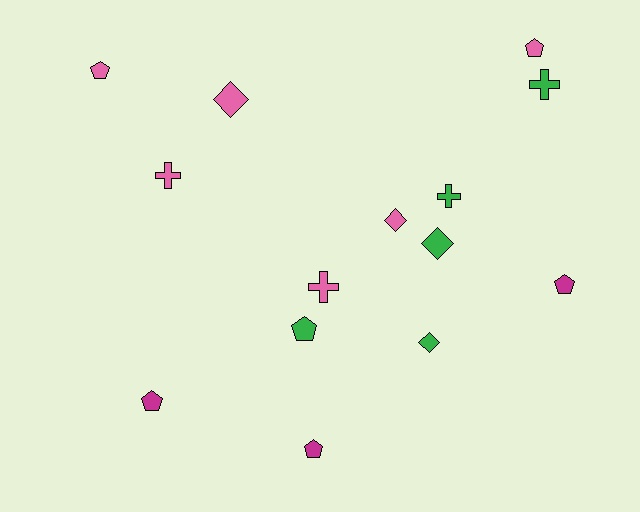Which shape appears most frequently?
Pentagon, with 6 objects.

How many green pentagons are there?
There is 1 green pentagon.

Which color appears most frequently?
Pink, with 6 objects.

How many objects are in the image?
There are 14 objects.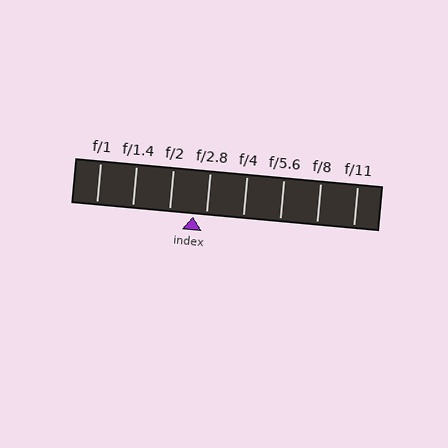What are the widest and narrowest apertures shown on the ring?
The widest aperture shown is f/1 and the narrowest is f/11.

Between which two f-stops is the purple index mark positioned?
The index mark is between f/2 and f/2.8.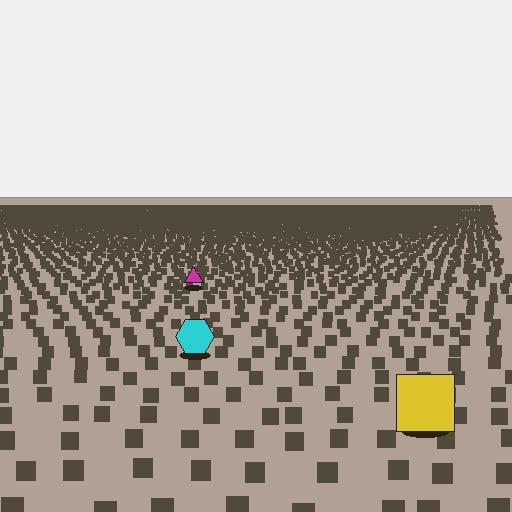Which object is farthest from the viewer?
The magenta triangle is farthest from the viewer. It appears smaller and the ground texture around it is denser.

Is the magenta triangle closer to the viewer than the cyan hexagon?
No. The cyan hexagon is closer — you can tell from the texture gradient: the ground texture is coarser near it.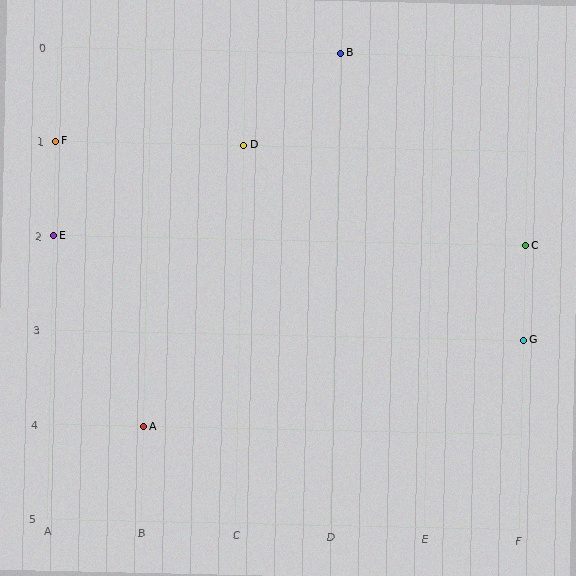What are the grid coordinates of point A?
Point A is at grid coordinates (B, 4).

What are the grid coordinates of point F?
Point F is at grid coordinates (A, 1).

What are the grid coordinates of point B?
Point B is at grid coordinates (D, 0).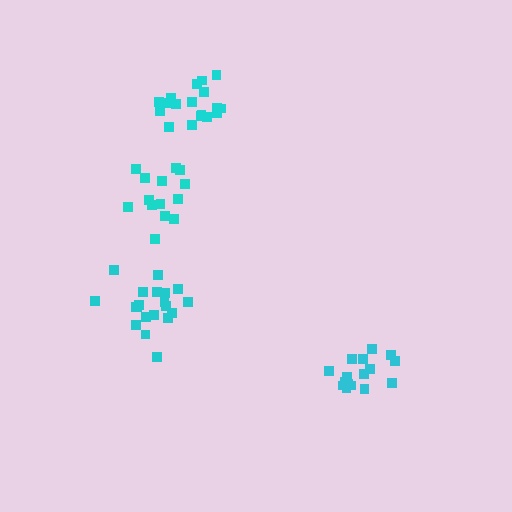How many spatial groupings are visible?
There are 4 spatial groupings.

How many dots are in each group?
Group 1: 18 dots, Group 2: 17 dots, Group 3: 20 dots, Group 4: 14 dots (69 total).